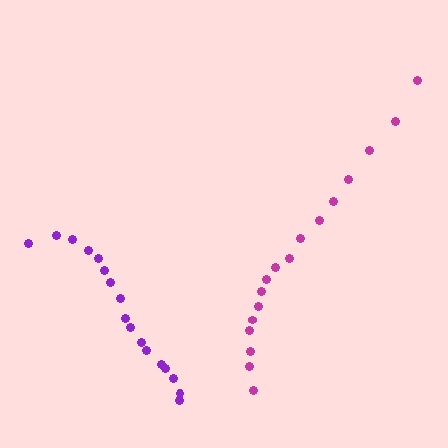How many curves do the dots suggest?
There are 2 distinct paths.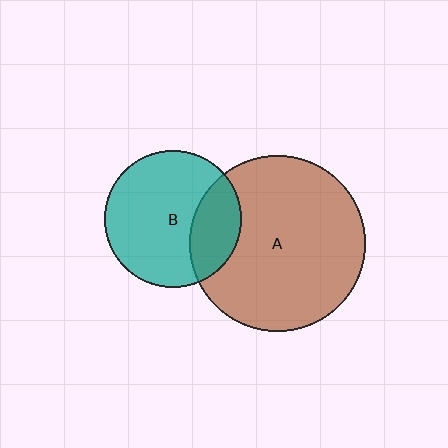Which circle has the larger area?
Circle A (brown).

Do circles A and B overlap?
Yes.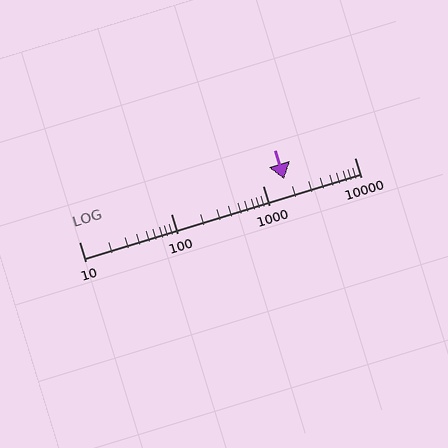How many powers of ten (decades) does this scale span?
The scale spans 3 decades, from 10 to 10000.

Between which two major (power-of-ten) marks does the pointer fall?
The pointer is between 1000 and 10000.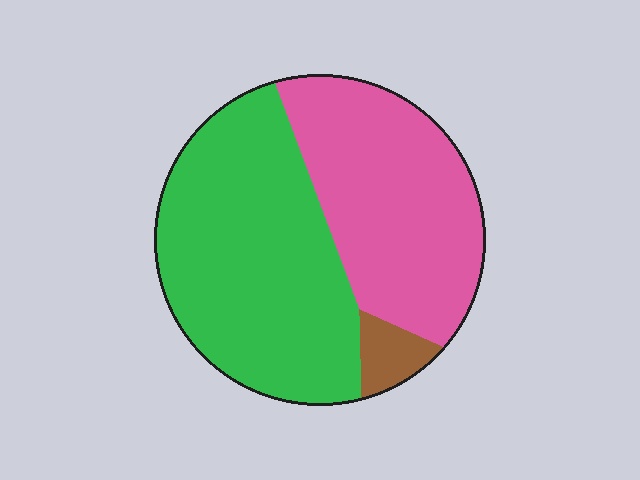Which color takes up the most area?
Green, at roughly 55%.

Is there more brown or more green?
Green.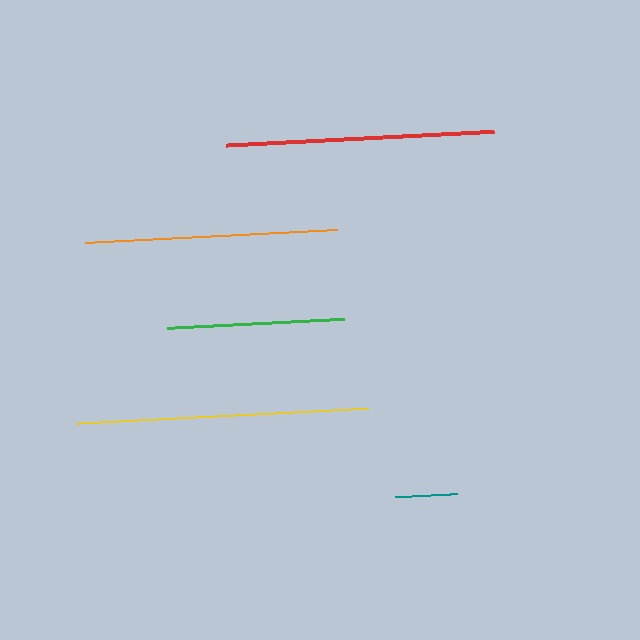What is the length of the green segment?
The green segment is approximately 177 pixels long.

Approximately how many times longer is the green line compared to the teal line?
The green line is approximately 2.9 times the length of the teal line.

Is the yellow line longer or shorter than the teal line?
The yellow line is longer than the teal line.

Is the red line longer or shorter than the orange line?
The red line is longer than the orange line.